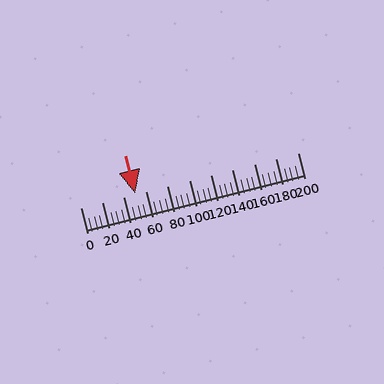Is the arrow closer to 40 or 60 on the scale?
The arrow is closer to 60.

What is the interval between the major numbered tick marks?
The major tick marks are spaced 20 units apart.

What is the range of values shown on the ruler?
The ruler shows values from 0 to 200.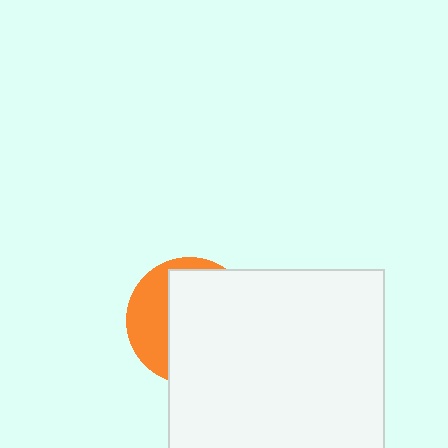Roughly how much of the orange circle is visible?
A small part of it is visible (roughly 33%).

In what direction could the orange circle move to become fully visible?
The orange circle could move left. That would shift it out from behind the white square entirely.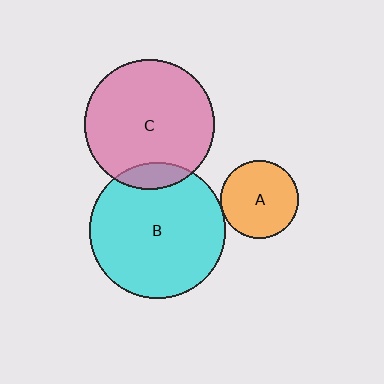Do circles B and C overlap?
Yes.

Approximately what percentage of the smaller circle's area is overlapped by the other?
Approximately 10%.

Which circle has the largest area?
Circle B (cyan).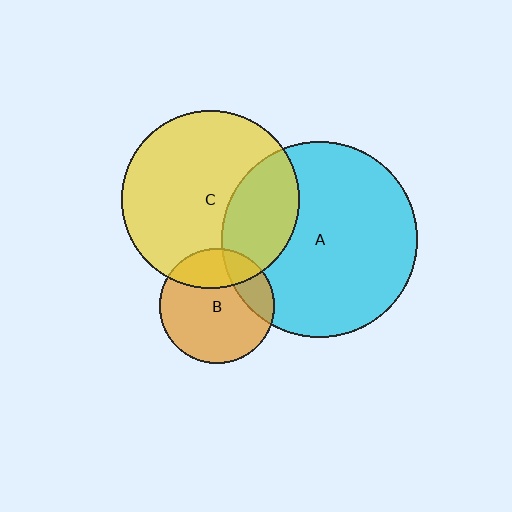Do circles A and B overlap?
Yes.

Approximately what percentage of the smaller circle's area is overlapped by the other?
Approximately 20%.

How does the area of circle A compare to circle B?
Approximately 2.9 times.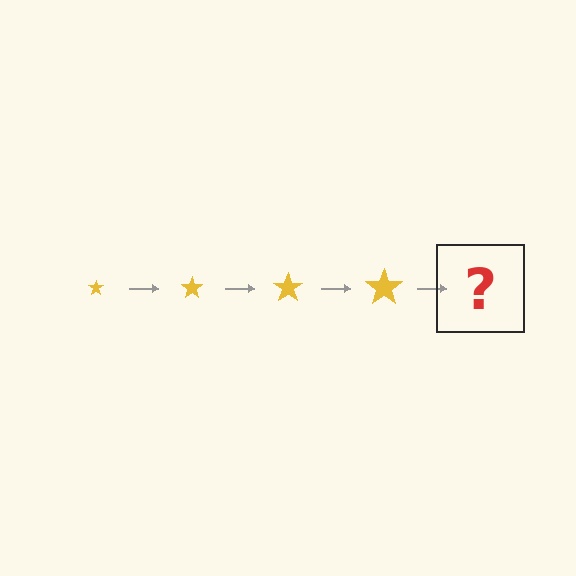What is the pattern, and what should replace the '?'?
The pattern is that the star gets progressively larger each step. The '?' should be a yellow star, larger than the previous one.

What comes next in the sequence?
The next element should be a yellow star, larger than the previous one.